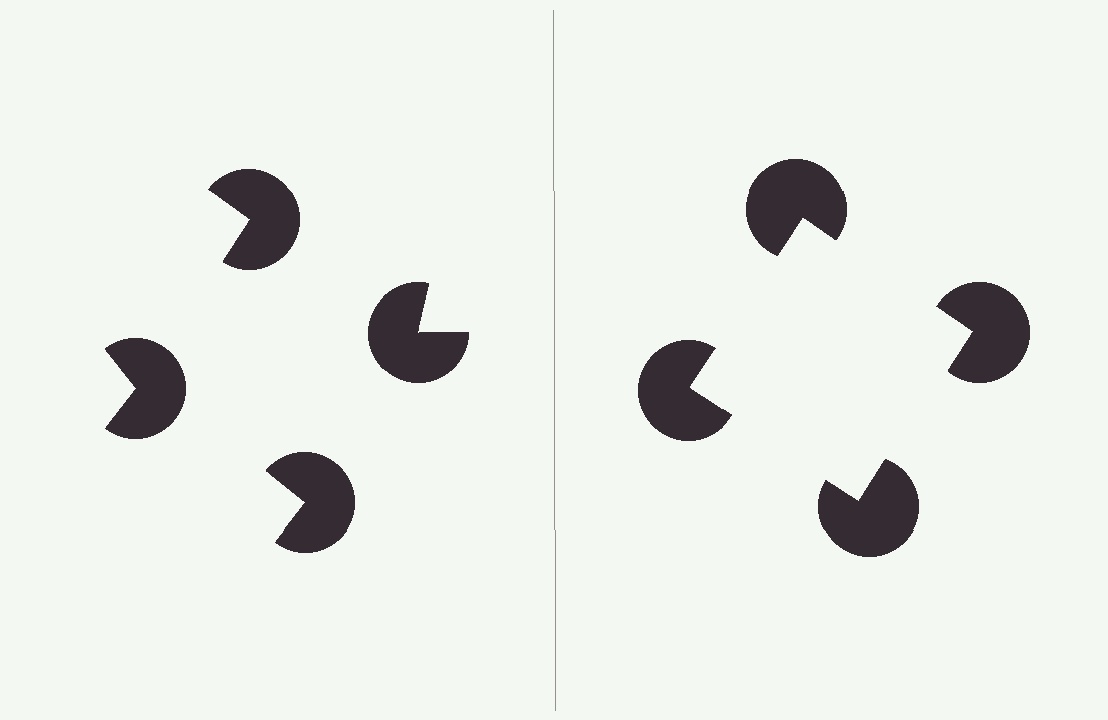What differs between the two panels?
The pac-man discs are positioned identically on both sides; only the wedge orientations differ. On the right they align to a square; on the left they are misaligned.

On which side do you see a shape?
An illusory square appears on the right side. On the left side the wedge cuts are rotated, so no coherent shape forms.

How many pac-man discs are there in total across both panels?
8 — 4 on each side.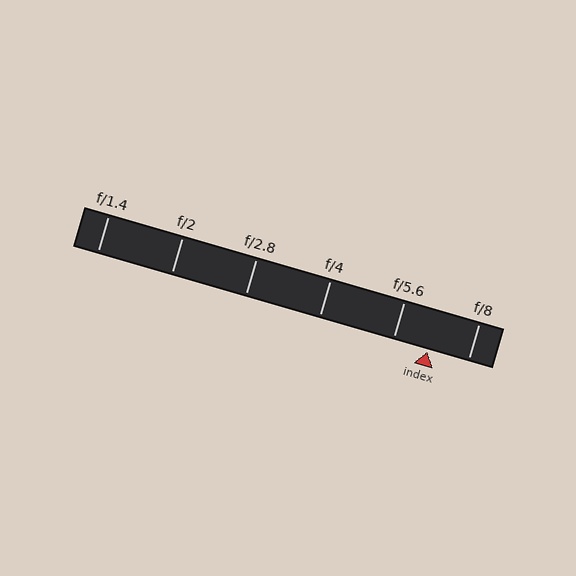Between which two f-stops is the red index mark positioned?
The index mark is between f/5.6 and f/8.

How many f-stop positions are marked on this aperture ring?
There are 6 f-stop positions marked.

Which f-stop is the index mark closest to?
The index mark is closest to f/5.6.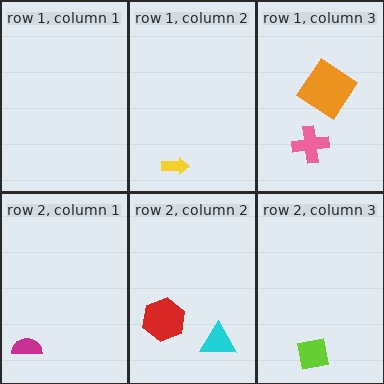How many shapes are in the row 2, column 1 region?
1.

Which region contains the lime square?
The row 2, column 3 region.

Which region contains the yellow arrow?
The row 1, column 2 region.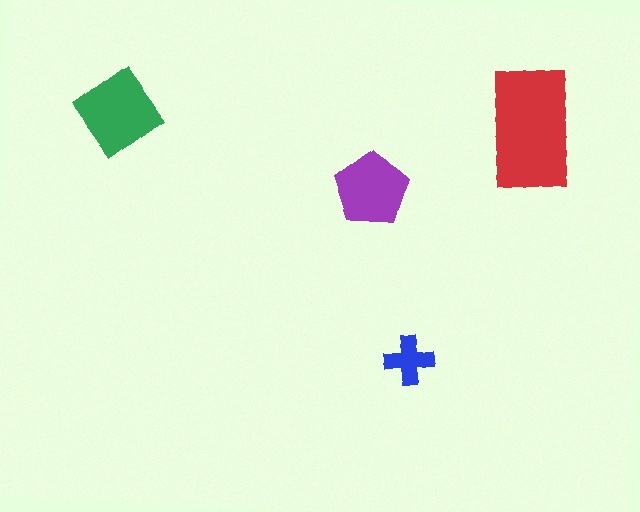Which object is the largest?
The red rectangle.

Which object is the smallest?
The blue cross.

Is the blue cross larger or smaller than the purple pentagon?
Smaller.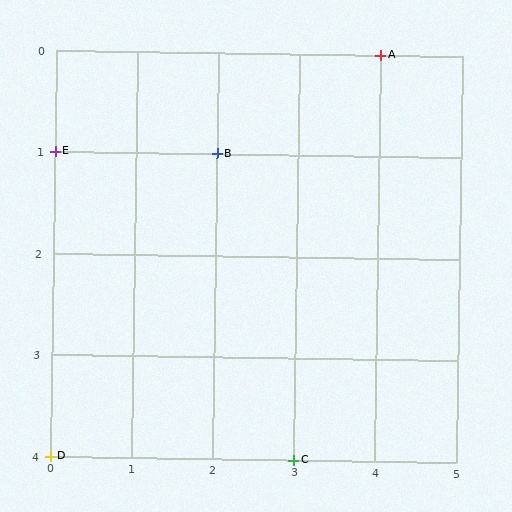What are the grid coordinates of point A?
Point A is at grid coordinates (4, 0).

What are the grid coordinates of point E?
Point E is at grid coordinates (0, 1).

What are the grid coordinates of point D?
Point D is at grid coordinates (0, 4).